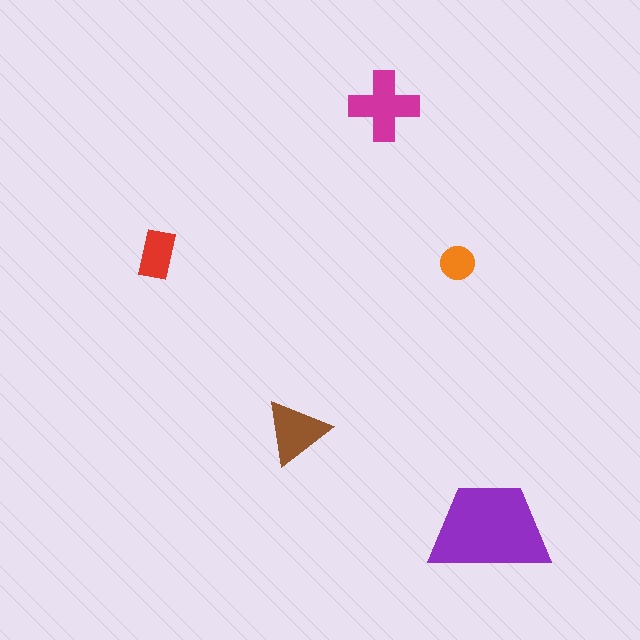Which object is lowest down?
The purple trapezoid is bottommost.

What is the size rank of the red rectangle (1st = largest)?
4th.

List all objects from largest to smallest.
The purple trapezoid, the magenta cross, the brown triangle, the red rectangle, the orange circle.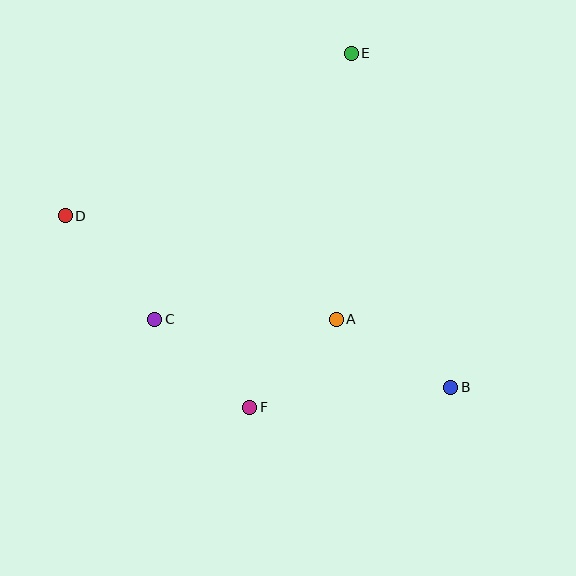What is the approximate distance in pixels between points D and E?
The distance between D and E is approximately 329 pixels.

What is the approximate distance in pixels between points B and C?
The distance between B and C is approximately 304 pixels.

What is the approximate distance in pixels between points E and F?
The distance between E and F is approximately 368 pixels.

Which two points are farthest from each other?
Points B and D are farthest from each other.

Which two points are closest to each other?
Points A and F are closest to each other.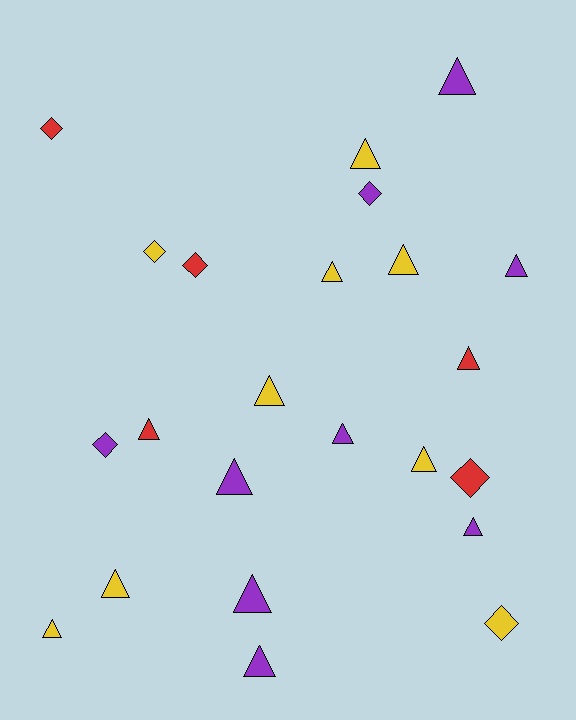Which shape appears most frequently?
Triangle, with 16 objects.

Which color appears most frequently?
Yellow, with 9 objects.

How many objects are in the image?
There are 23 objects.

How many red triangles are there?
There are 2 red triangles.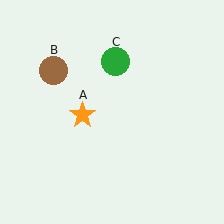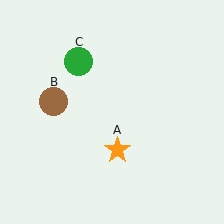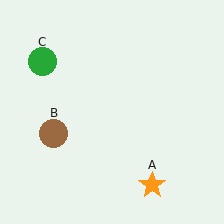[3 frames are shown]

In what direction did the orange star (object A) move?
The orange star (object A) moved down and to the right.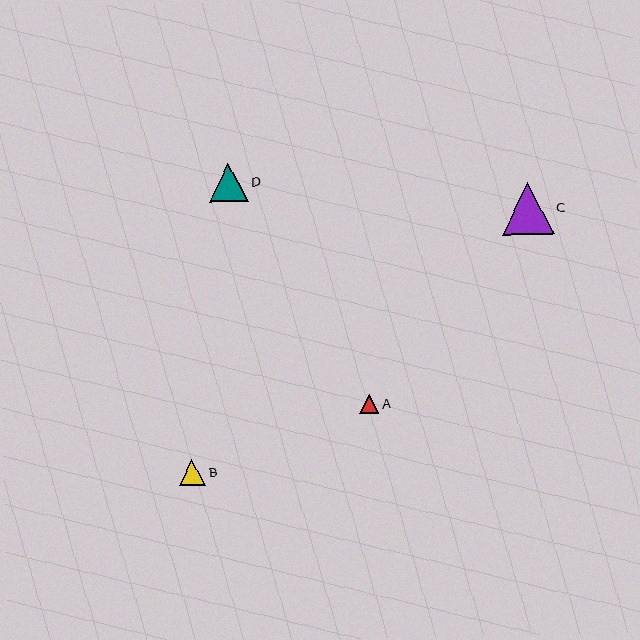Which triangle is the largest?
Triangle C is the largest with a size of approximately 52 pixels.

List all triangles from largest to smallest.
From largest to smallest: C, D, B, A.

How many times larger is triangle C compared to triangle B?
Triangle C is approximately 2.0 times the size of triangle B.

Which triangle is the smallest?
Triangle A is the smallest with a size of approximately 19 pixels.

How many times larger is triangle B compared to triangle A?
Triangle B is approximately 1.4 times the size of triangle A.